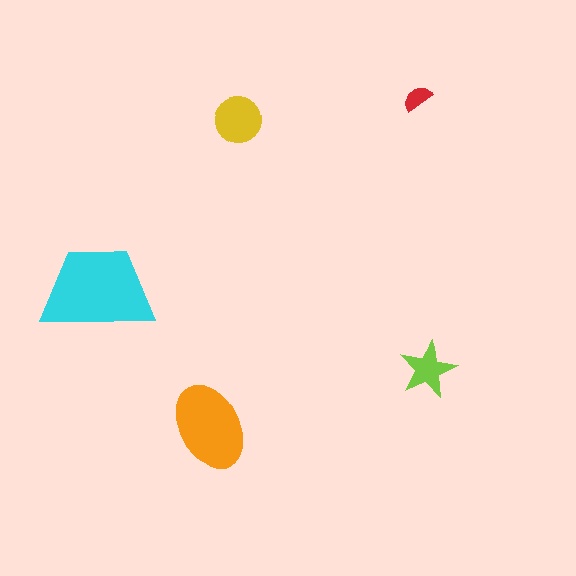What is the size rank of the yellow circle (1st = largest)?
3rd.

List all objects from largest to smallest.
The cyan trapezoid, the orange ellipse, the yellow circle, the lime star, the red semicircle.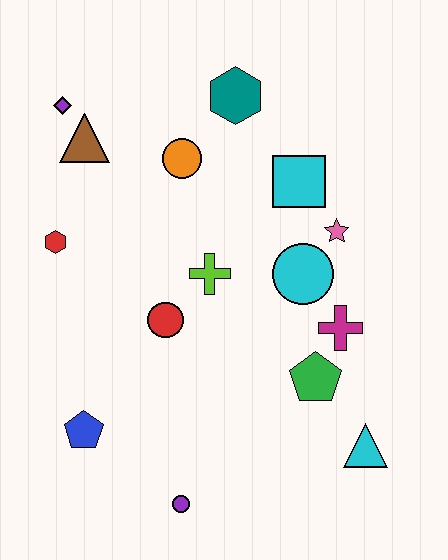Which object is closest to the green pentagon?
The magenta cross is closest to the green pentagon.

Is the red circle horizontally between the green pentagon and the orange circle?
No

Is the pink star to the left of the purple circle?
No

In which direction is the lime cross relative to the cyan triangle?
The lime cross is above the cyan triangle.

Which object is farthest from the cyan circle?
The purple diamond is farthest from the cyan circle.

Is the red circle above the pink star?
No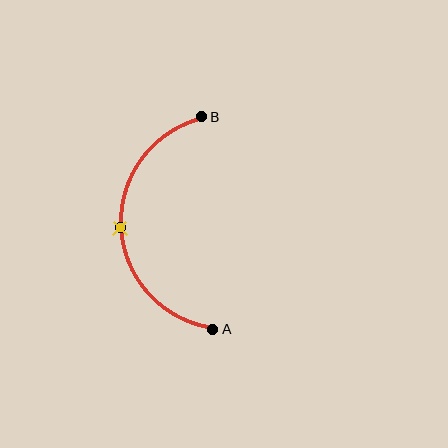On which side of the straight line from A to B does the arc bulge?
The arc bulges to the left of the straight line connecting A and B.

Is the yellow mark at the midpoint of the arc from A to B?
Yes. The yellow mark lies on the arc at equal arc-length from both A and B — it is the arc midpoint.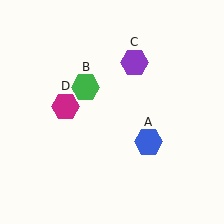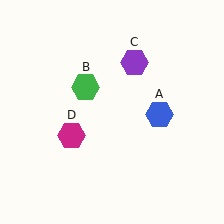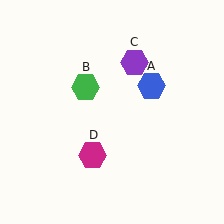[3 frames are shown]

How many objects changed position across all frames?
2 objects changed position: blue hexagon (object A), magenta hexagon (object D).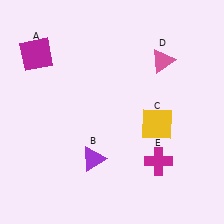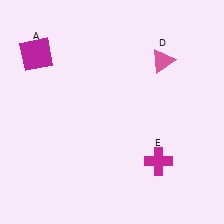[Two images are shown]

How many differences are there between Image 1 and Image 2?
There are 2 differences between the two images.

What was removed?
The yellow square (C), the purple triangle (B) were removed in Image 2.